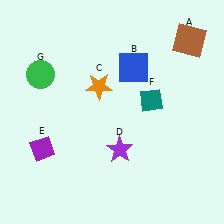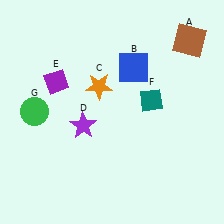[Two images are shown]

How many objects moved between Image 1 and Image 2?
3 objects moved between the two images.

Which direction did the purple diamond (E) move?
The purple diamond (E) moved up.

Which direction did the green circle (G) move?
The green circle (G) moved down.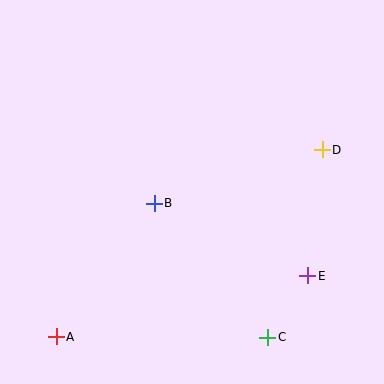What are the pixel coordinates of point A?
Point A is at (56, 337).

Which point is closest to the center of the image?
Point B at (154, 203) is closest to the center.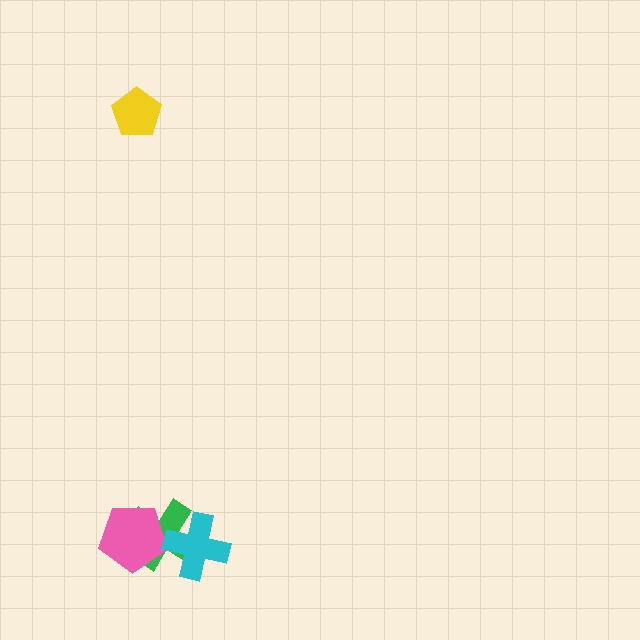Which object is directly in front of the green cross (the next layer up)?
The pink pentagon is directly in front of the green cross.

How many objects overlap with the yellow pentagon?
0 objects overlap with the yellow pentagon.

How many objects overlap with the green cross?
2 objects overlap with the green cross.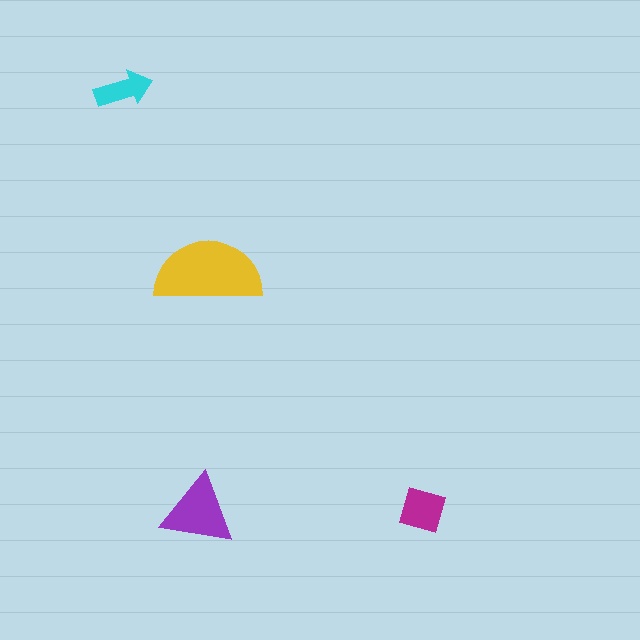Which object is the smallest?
The cyan arrow.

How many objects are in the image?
There are 4 objects in the image.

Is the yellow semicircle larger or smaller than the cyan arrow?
Larger.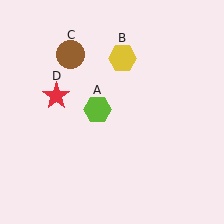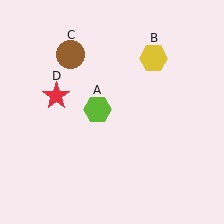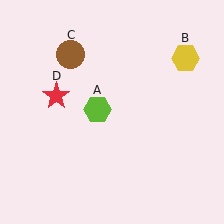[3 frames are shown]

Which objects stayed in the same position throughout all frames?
Lime hexagon (object A) and brown circle (object C) and red star (object D) remained stationary.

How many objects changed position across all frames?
1 object changed position: yellow hexagon (object B).